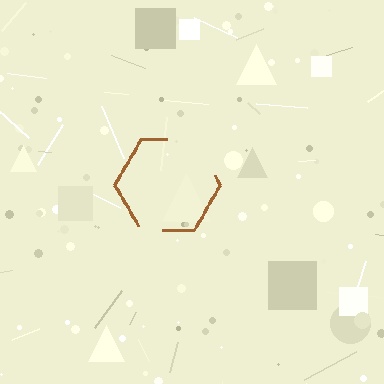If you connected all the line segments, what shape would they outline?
They would outline a hexagon.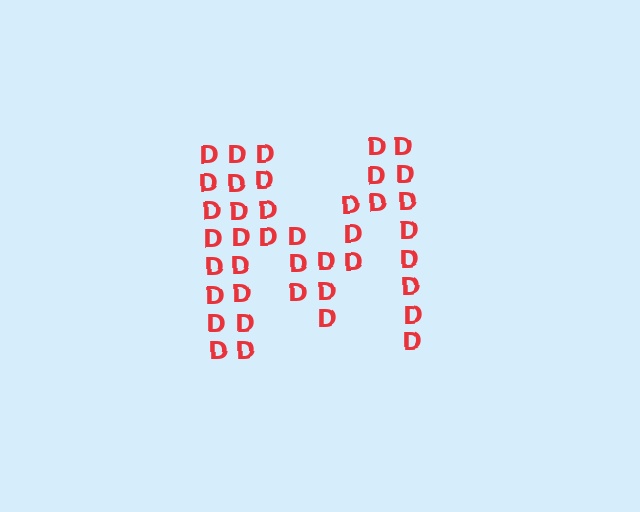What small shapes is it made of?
It is made of small letter D's.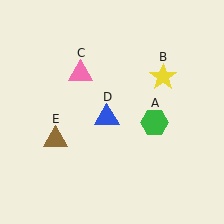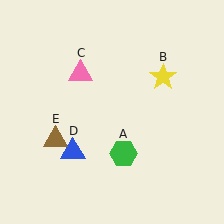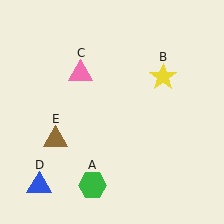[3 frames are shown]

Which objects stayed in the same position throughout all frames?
Yellow star (object B) and pink triangle (object C) and brown triangle (object E) remained stationary.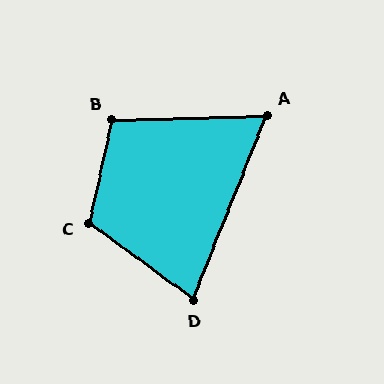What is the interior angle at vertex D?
Approximately 76 degrees (acute).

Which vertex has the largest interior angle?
C, at approximately 114 degrees.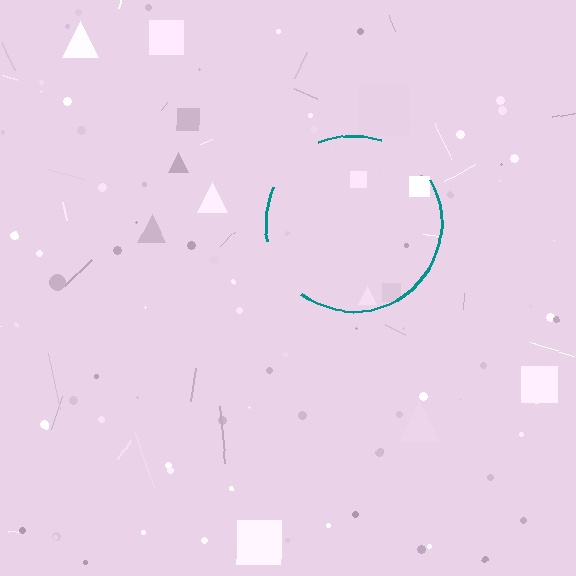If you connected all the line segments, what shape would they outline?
They would outline a circle.